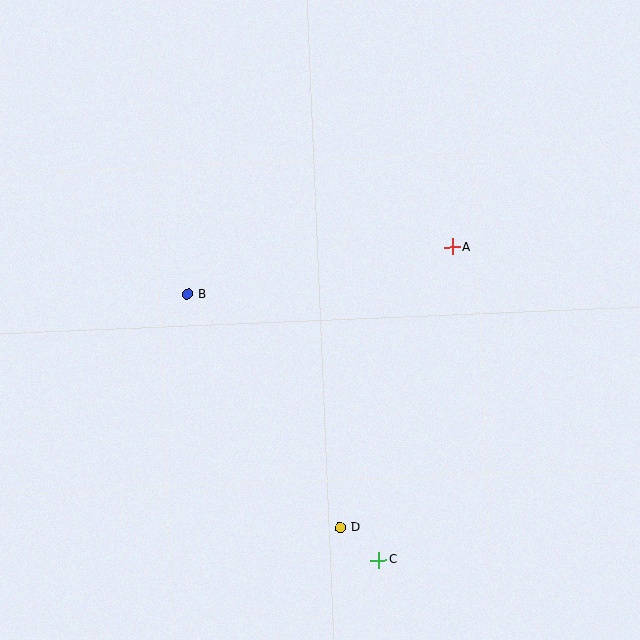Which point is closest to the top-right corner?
Point A is closest to the top-right corner.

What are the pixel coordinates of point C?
Point C is at (379, 560).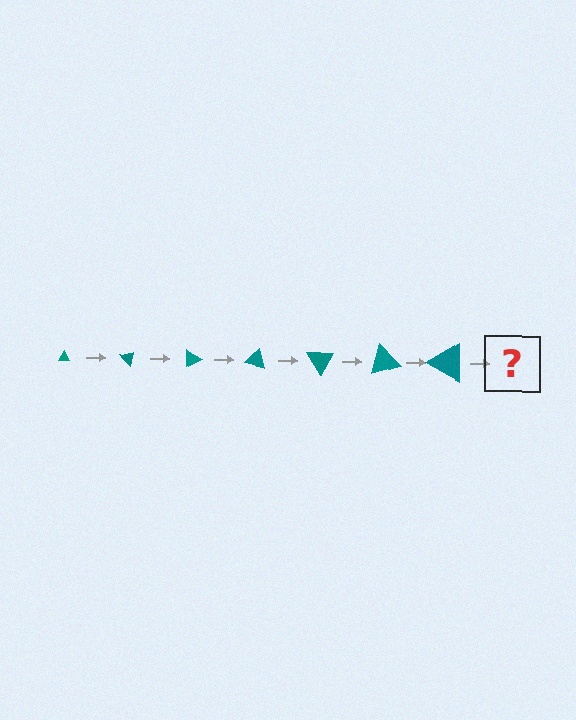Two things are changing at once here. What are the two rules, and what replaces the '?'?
The two rules are that the triangle grows larger each step and it rotates 45 degrees each step. The '?' should be a triangle, larger than the previous one and rotated 315 degrees from the start.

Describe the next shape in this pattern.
It should be a triangle, larger than the previous one and rotated 315 degrees from the start.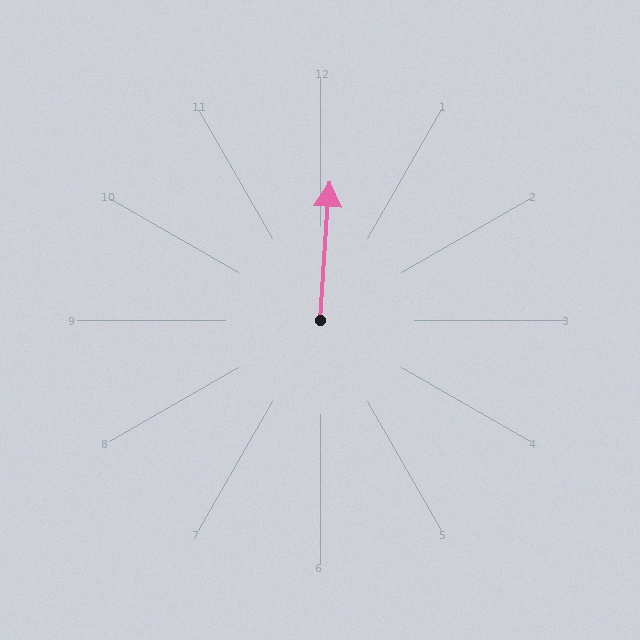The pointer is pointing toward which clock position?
Roughly 12 o'clock.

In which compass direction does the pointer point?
North.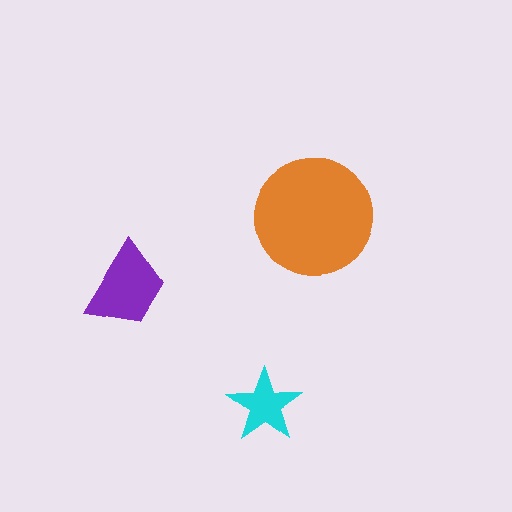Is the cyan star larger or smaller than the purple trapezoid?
Smaller.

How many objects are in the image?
There are 3 objects in the image.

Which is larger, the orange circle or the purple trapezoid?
The orange circle.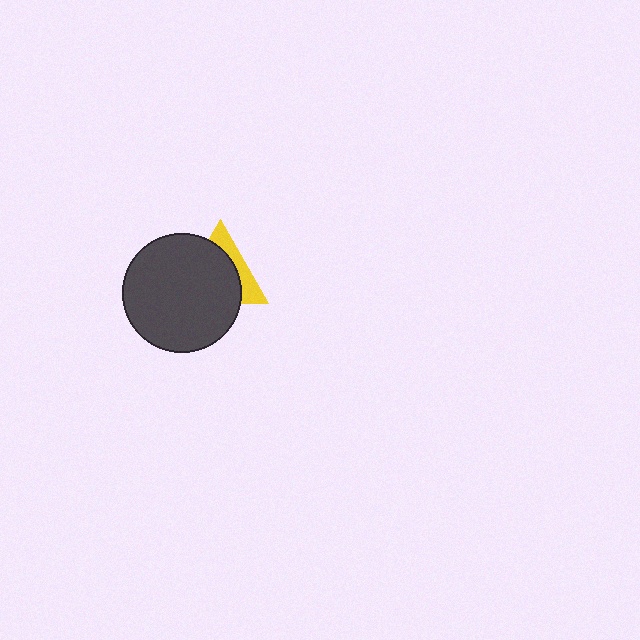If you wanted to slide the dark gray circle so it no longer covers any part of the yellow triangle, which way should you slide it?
Slide it toward the lower-left — that is the most direct way to separate the two shapes.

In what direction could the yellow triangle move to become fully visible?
The yellow triangle could move toward the upper-right. That would shift it out from behind the dark gray circle entirely.